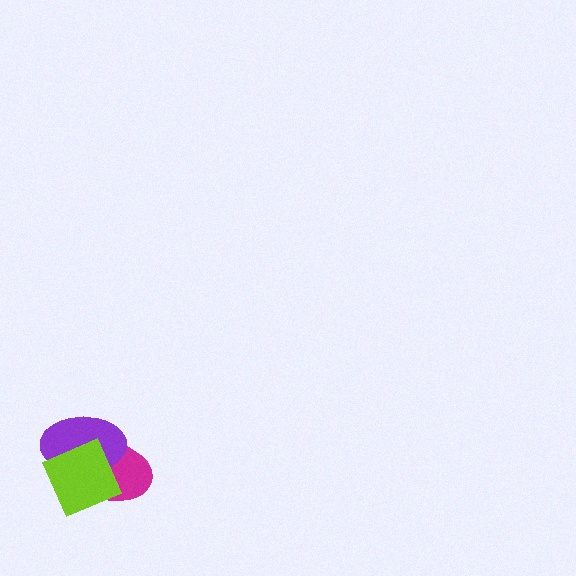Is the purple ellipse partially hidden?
Yes, it is partially covered by another shape.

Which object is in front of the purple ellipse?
The lime diamond is in front of the purple ellipse.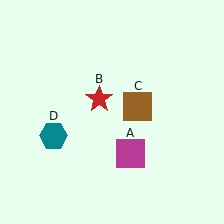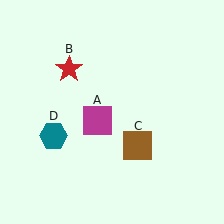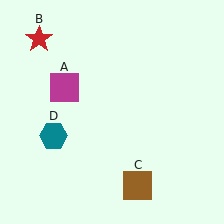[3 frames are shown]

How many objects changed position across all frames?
3 objects changed position: magenta square (object A), red star (object B), brown square (object C).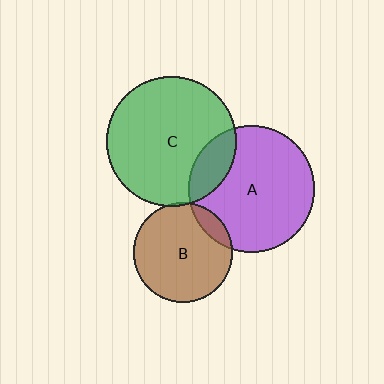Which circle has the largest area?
Circle C (green).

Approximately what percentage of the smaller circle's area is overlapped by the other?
Approximately 5%.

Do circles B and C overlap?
Yes.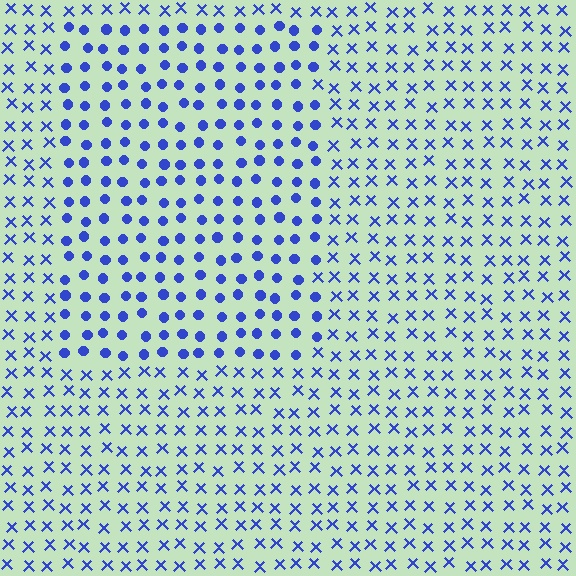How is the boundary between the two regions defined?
The boundary is defined by a change in element shape: circles inside vs. X marks outside. All elements share the same color and spacing.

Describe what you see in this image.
The image is filled with small blue elements arranged in a uniform grid. A rectangle-shaped region contains circles, while the surrounding area contains X marks. The boundary is defined purely by the change in element shape.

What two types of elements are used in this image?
The image uses circles inside the rectangle region and X marks outside it.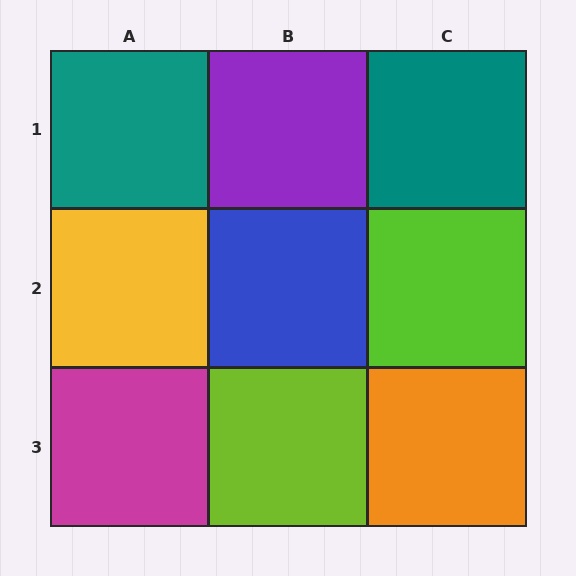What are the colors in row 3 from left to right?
Magenta, lime, orange.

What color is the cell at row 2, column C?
Lime.